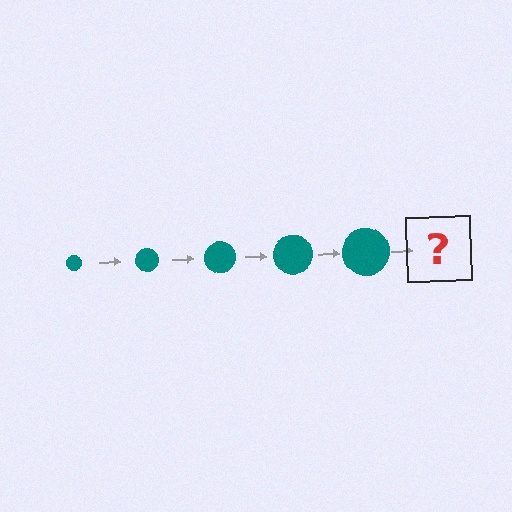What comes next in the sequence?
The next element should be a teal circle, larger than the previous one.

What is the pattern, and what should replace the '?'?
The pattern is that the circle gets progressively larger each step. The '?' should be a teal circle, larger than the previous one.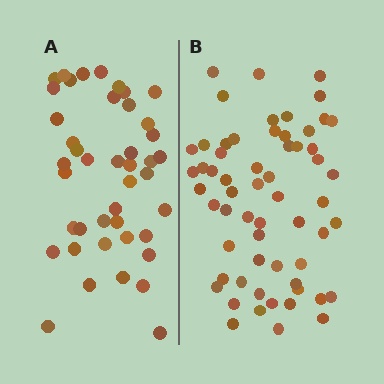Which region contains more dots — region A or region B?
Region B (the right region) has more dots.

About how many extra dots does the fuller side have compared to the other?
Region B has approximately 15 more dots than region A.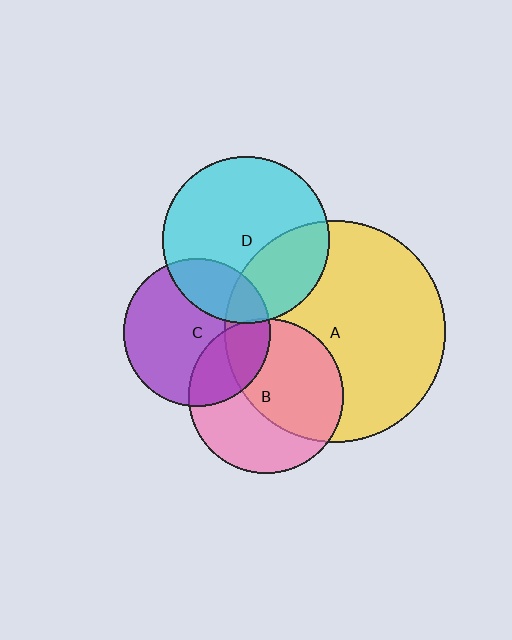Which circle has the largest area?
Circle A (yellow).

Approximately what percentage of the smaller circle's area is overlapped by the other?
Approximately 55%.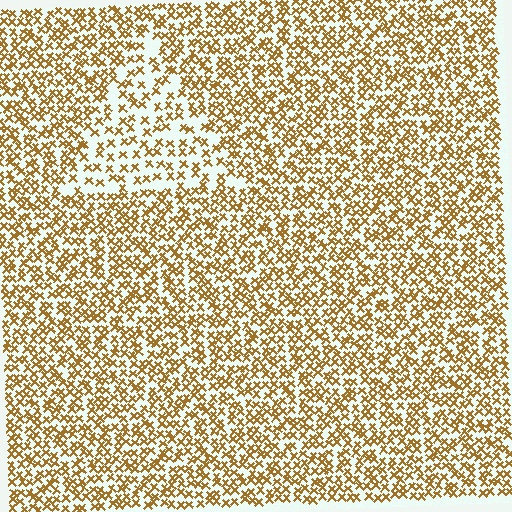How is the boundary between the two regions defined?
The boundary is defined by a change in element density (approximately 1.8x ratio). All elements are the same color, size, and shape.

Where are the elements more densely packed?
The elements are more densely packed outside the triangle boundary.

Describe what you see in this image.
The image contains small brown elements arranged at two different densities. A triangle-shaped region is visible where the elements are less densely packed than the surrounding area.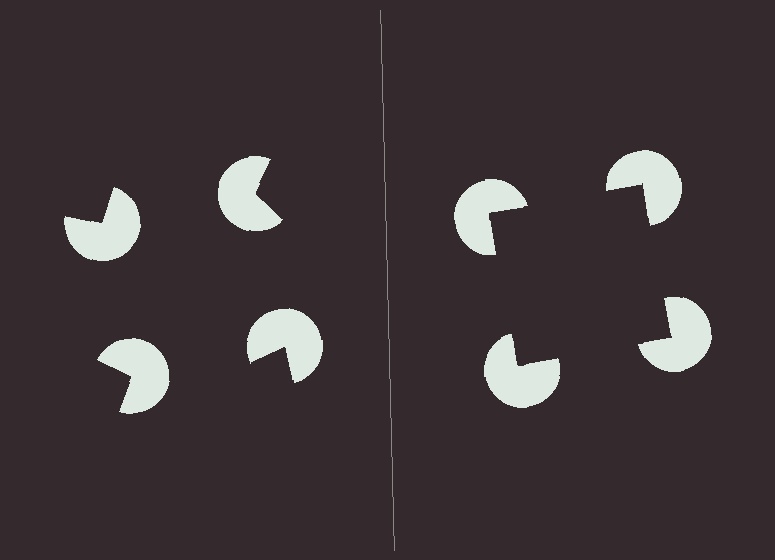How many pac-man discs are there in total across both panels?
8 — 4 on each side.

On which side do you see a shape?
An illusory square appears on the right side. On the left side the wedge cuts are rotated, so no coherent shape forms.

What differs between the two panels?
The pac-man discs are positioned identically on both sides; only the wedge orientations differ. On the right they align to a square; on the left they are misaligned.